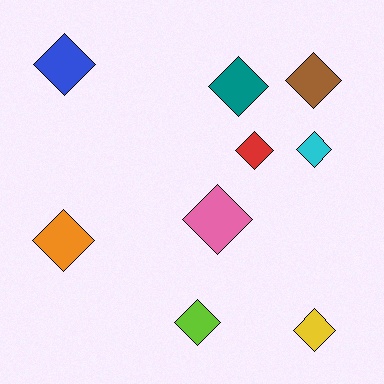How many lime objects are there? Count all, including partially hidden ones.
There is 1 lime object.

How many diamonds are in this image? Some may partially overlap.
There are 9 diamonds.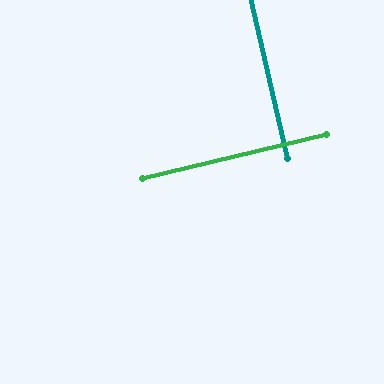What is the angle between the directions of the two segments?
Approximately 89 degrees.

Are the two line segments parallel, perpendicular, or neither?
Perpendicular — they meet at approximately 89°.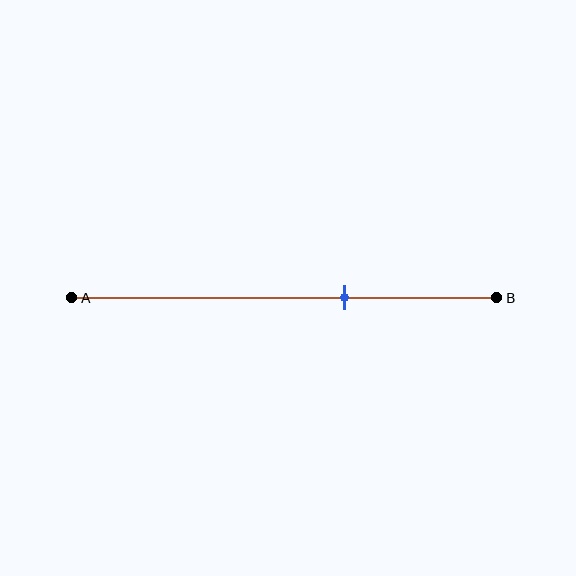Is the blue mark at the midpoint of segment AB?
No, the mark is at about 65% from A, not at the 50% midpoint.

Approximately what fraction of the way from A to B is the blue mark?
The blue mark is approximately 65% of the way from A to B.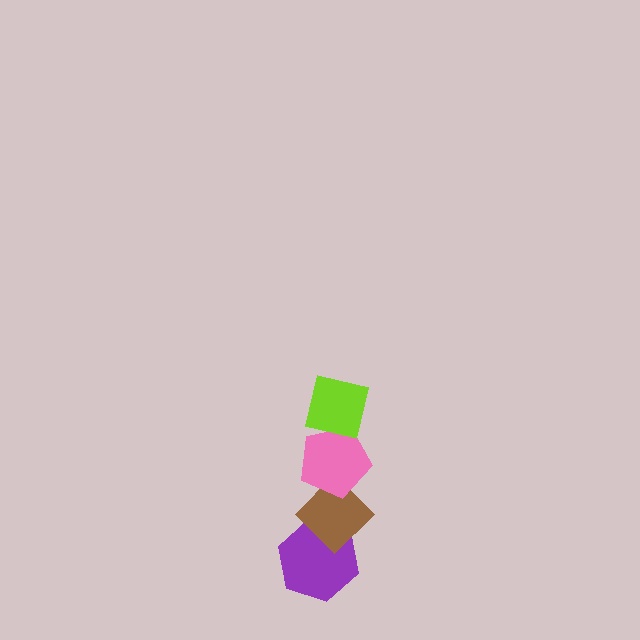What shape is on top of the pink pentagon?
The lime square is on top of the pink pentagon.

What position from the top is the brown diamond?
The brown diamond is 3rd from the top.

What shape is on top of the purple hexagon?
The brown diamond is on top of the purple hexagon.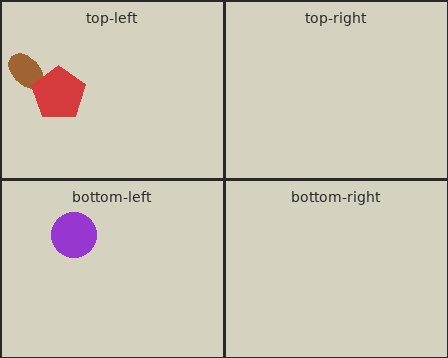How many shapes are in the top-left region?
2.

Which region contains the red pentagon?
The top-left region.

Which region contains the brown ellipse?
The top-left region.